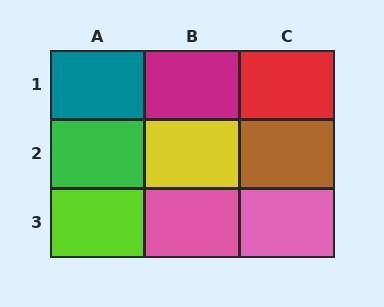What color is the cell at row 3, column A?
Lime.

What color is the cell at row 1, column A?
Teal.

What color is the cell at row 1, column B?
Magenta.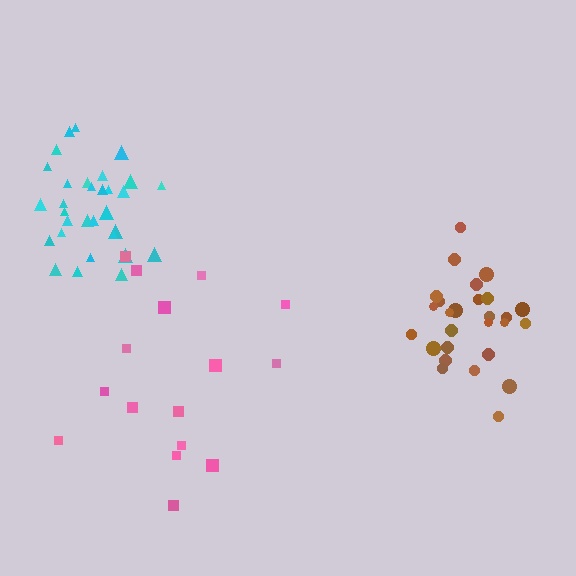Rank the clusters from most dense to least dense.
brown, cyan, pink.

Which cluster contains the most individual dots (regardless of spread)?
Cyan (31).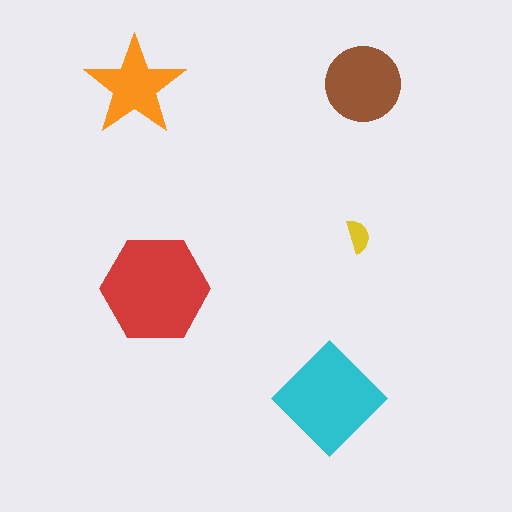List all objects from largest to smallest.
The red hexagon, the cyan diamond, the brown circle, the orange star, the yellow semicircle.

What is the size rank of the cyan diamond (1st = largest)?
2nd.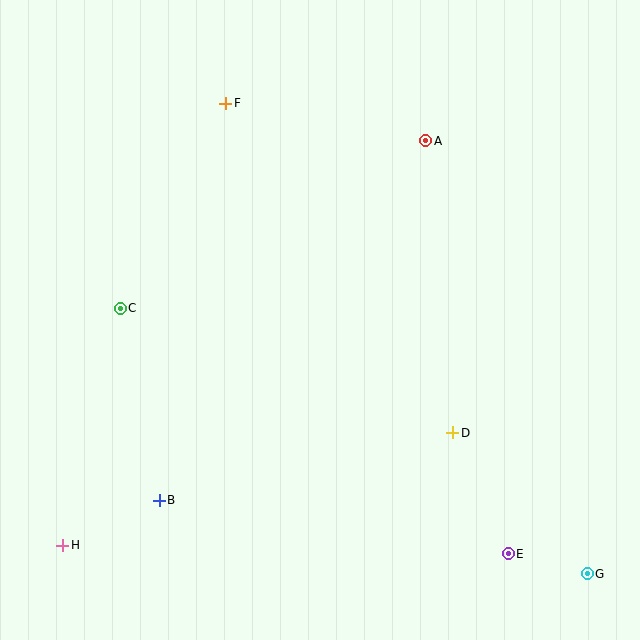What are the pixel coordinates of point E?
Point E is at (508, 554).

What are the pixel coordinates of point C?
Point C is at (120, 308).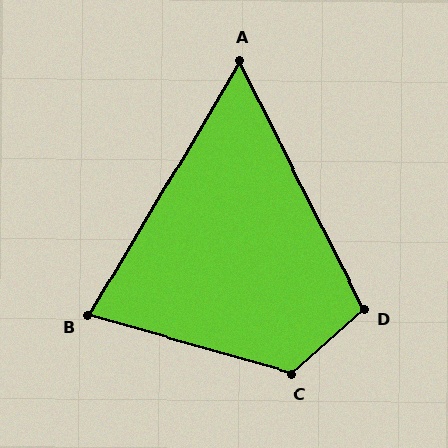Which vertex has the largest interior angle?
C, at approximately 123 degrees.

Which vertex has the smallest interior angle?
A, at approximately 57 degrees.